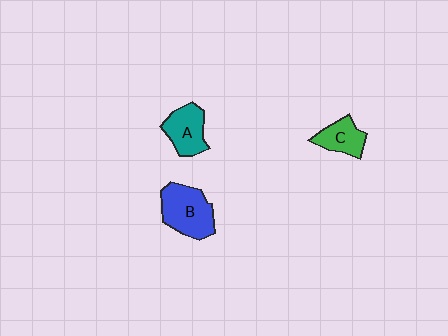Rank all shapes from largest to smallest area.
From largest to smallest: B (blue), A (teal), C (green).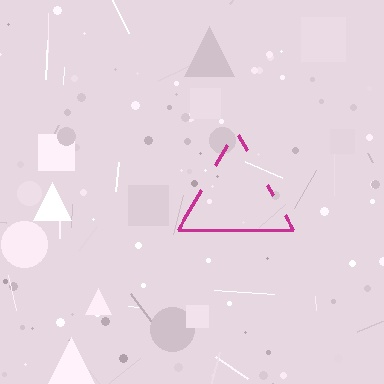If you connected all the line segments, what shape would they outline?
They would outline a triangle.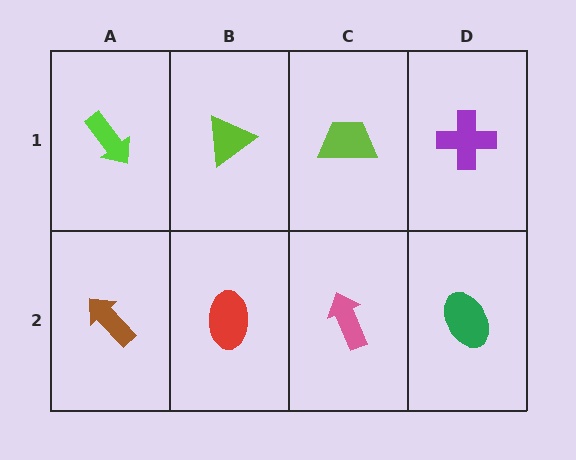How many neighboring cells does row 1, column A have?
2.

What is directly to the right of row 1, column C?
A purple cross.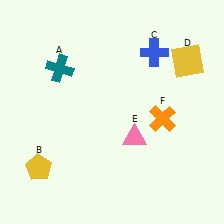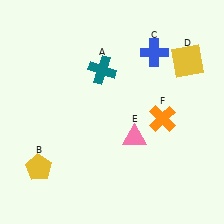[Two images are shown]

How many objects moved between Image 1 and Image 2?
1 object moved between the two images.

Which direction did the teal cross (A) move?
The teal cross (A) moved right.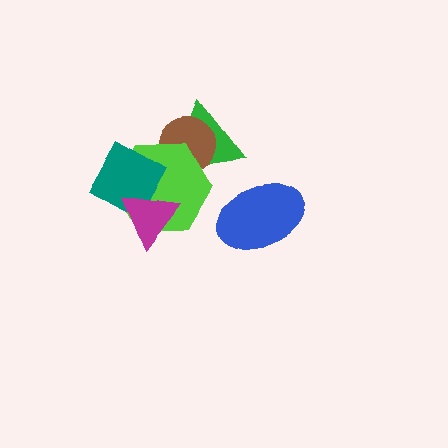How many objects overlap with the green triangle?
2 objects overlap with the green triangle.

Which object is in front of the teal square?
The magenta triangle is in front of the teal square.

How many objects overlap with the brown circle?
2 objects overlap with the brown circle.